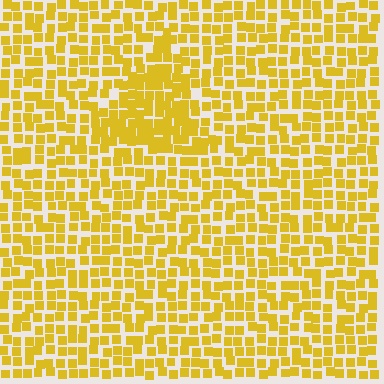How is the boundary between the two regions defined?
The boundary is defined by a change in element density (approximately 1.5x ratio). All elements are the same color, size, and shape.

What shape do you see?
I see a triangle.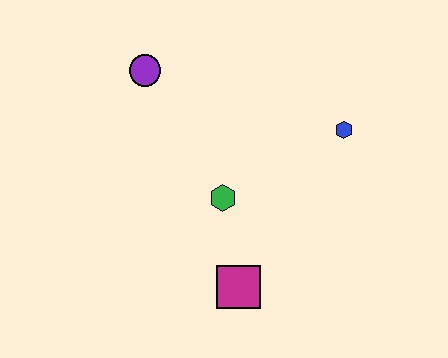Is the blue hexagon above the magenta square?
Yes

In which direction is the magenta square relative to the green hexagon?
The magenta square is below the green hexagon.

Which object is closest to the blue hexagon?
The green hexagon is closest to the blue hexagon.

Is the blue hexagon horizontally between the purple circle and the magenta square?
No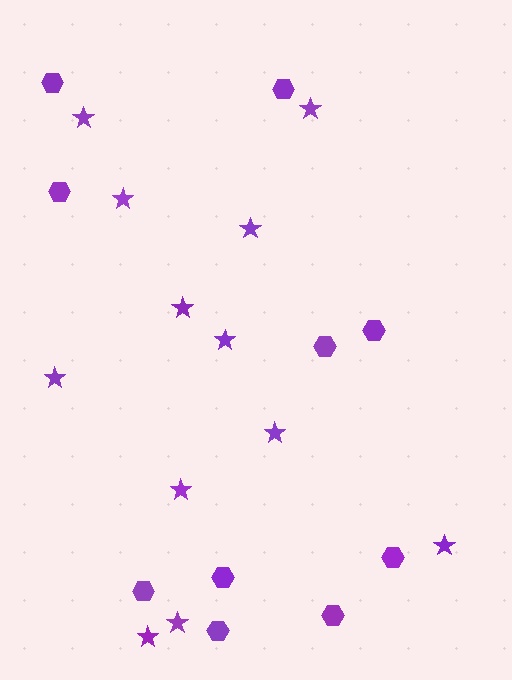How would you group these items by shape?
There are 2 groups: one group of stars (12) and one group of hexagons (10).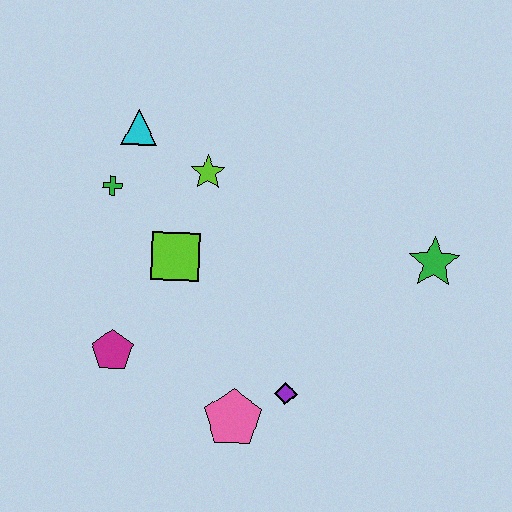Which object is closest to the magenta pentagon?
The lime square is closest to the magenta pentagon.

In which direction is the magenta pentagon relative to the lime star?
The magenta pentagon is below the lime star.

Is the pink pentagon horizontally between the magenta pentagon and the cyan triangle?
No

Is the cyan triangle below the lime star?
No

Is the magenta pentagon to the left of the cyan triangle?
Yes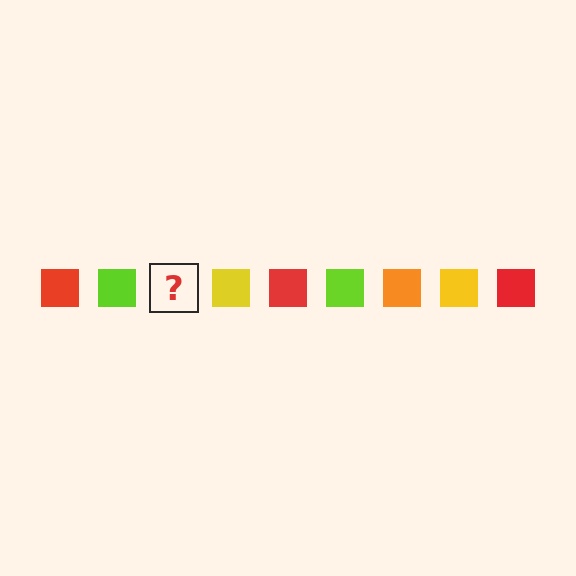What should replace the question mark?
The question mark should be replaced with an orange square.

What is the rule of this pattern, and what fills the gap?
The rule is that the pattern cycles through red, lime, orange, yellow squares. The gap should be filled with an orange square.